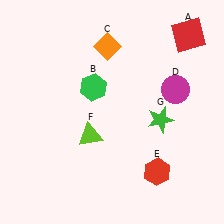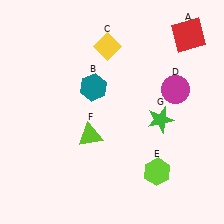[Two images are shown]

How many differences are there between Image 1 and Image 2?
There are 3 differences between the two images.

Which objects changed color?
B changed from green to teal. C changed from orange to yellow. E changed from red to lime.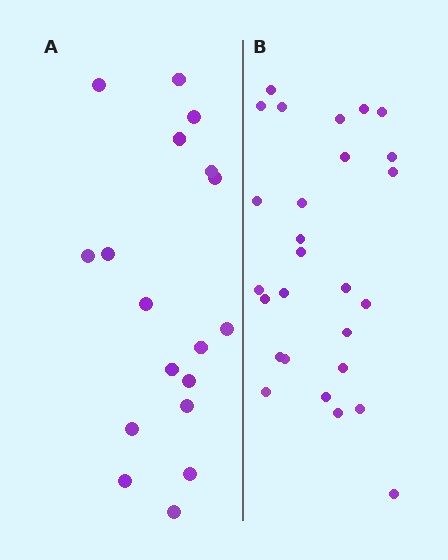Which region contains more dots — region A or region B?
Region B (the right region) has more dots.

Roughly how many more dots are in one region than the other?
Region B has roughly 8 or so more dots than region A.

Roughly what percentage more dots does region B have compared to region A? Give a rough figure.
About 50% more.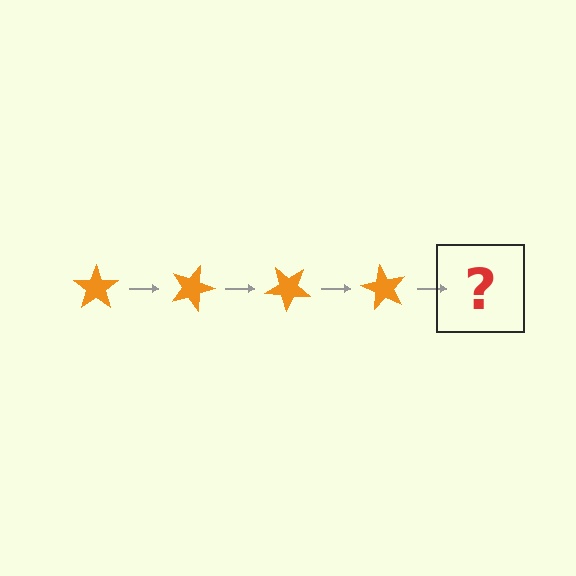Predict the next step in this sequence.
The next step is an orange star rotated 80 degrees.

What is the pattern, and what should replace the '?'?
The pattern is that the star rotates 20 degrees each step. The '?' should be an orange star rotated 80 degrees.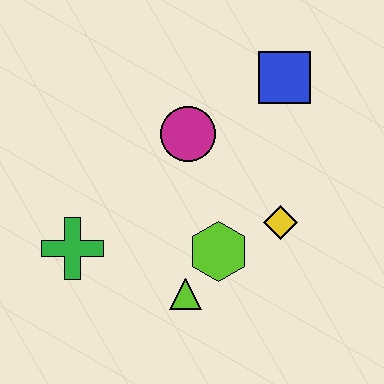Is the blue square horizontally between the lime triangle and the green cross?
No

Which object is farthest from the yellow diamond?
The green cross is farthest from the yellow diamond.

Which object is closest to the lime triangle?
The lime hexagon is closest to the lime triangle.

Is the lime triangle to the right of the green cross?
Yes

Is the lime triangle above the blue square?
No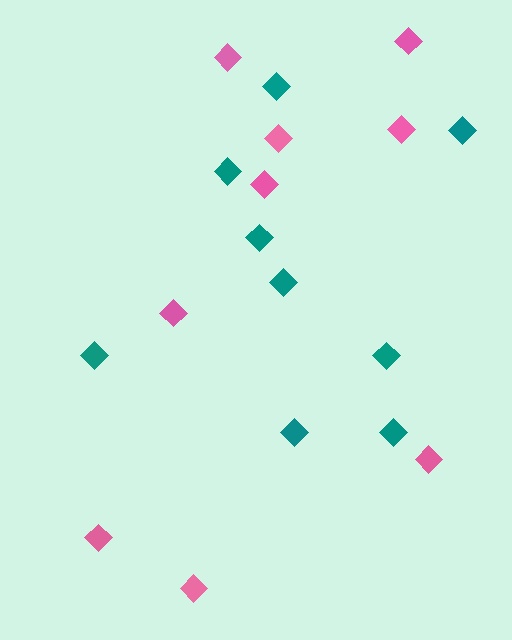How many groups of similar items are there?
There are 2 groups: one group of pink diamonds (9) and one group of teal diamonds (9).